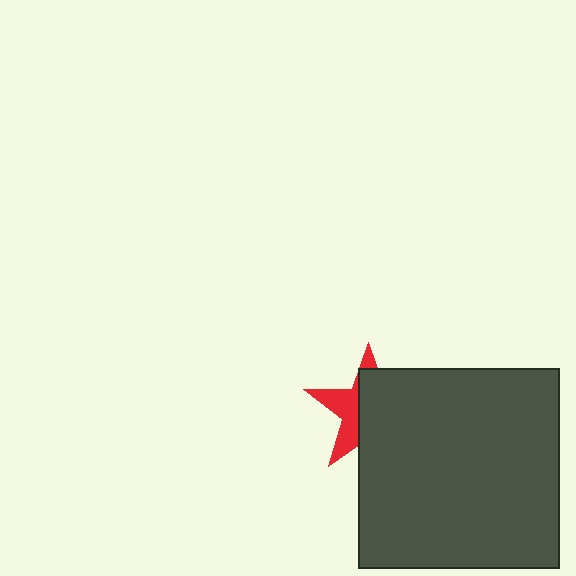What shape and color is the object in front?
The object in front is a dark gray square.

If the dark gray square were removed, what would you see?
You would see the complete red star.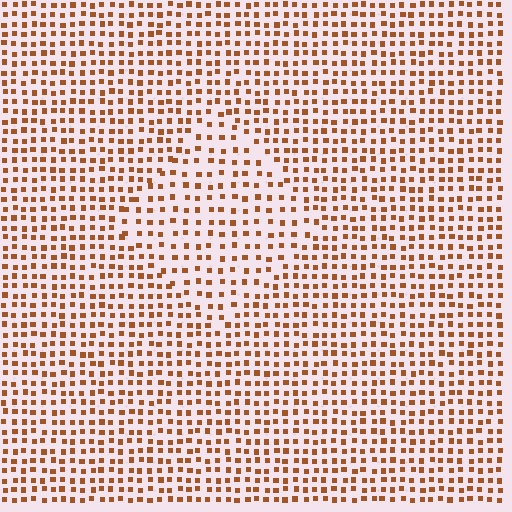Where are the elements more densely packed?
The elements are more densely packed outside the diamond boundary.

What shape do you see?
I see a diamond.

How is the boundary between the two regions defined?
The boundary is defined by a change in element density (approximately 1.5x ratio). All elements are the same color, size, and shape.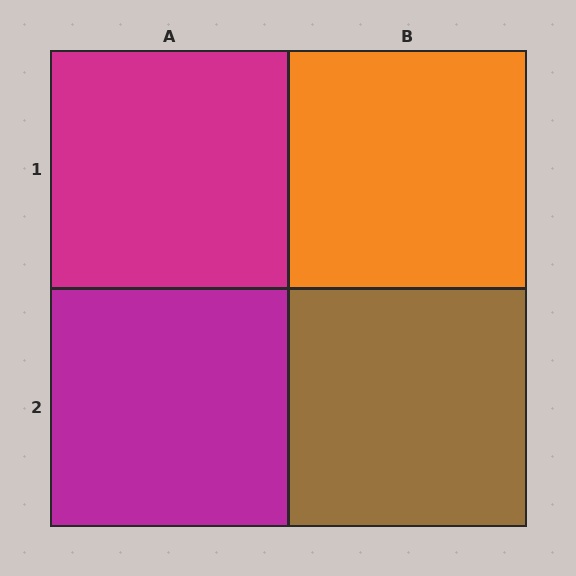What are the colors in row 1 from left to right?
Magenta, orange.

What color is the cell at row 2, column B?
Brown.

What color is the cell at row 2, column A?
Magenta.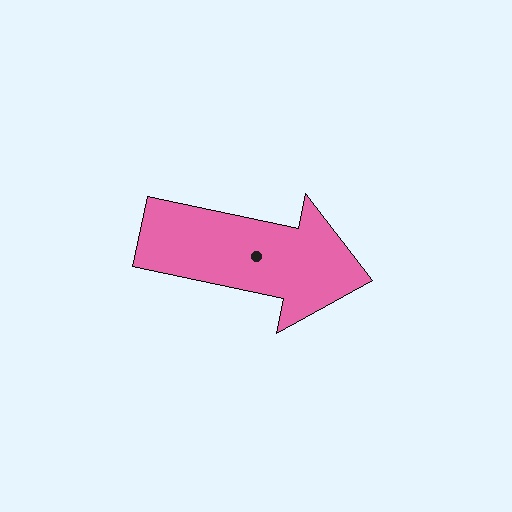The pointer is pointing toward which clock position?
Roughly 3 o'clock.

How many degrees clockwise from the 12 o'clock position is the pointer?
Approximately 102 degrees.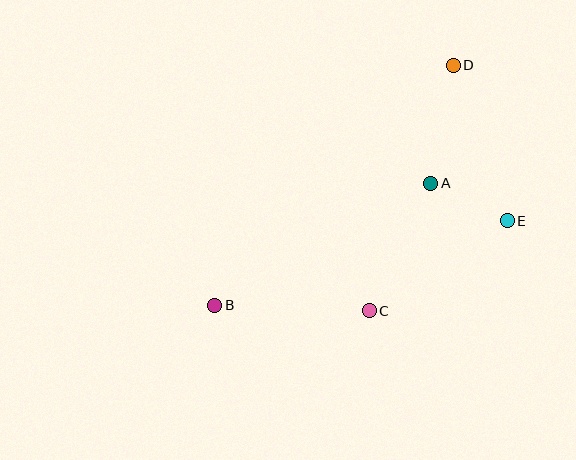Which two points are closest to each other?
Points A and E are closest to each other.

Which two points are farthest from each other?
Points B and D are farthest from each other.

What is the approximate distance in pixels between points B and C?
The distance between B and C is approximately 155 pixels.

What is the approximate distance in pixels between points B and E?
The distance between B and E is approximately 305 pixels.